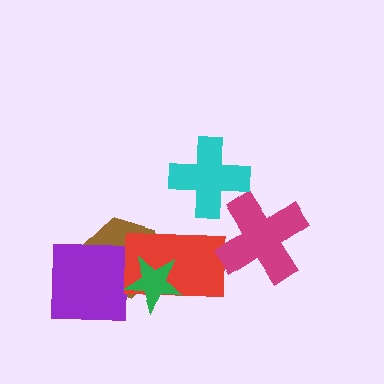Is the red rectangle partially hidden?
Yes, it is partially covered by another shape.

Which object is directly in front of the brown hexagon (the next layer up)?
The purple square is directly in front of the brown hexagon.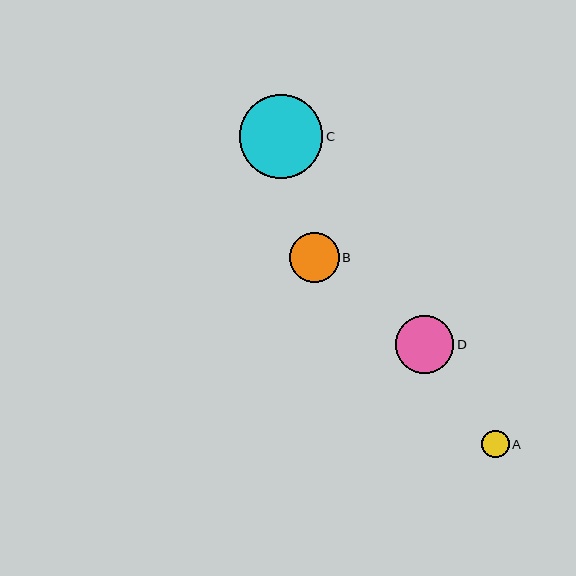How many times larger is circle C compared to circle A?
Circle C is approximately 3.1 times the size of circle A.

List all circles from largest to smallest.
From largest to smallest: C, D, B, A.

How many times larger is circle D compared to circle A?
Circle D is approximately 2.1 times the size of circle A.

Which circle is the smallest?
Circle A is the smallest with a size of approximately 27 pixels.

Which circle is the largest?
Circle C is the largest with a size of approximately 84 pixels.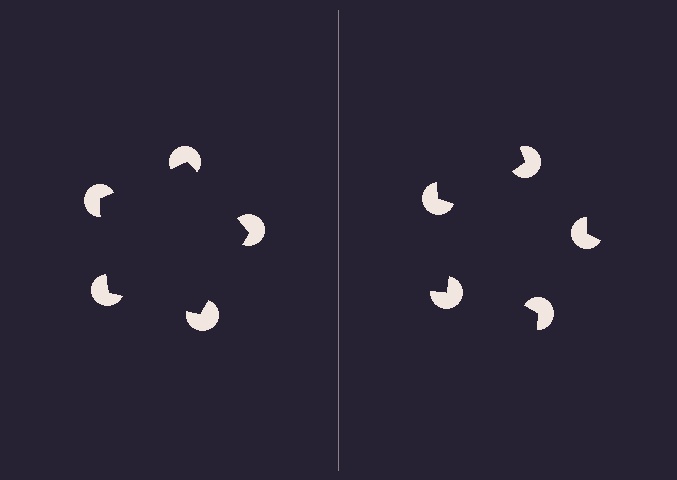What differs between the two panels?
The pac-man discs are positioned identically on both sides; only the wedge orientations differ. On the left they align to a pentagon; on the right they are misaligned.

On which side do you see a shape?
An illusory pentagon appears on the left side. On the right side the wedge cuts are rotated, so no coherent shape forms.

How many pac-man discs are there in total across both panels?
10 — 5 on each side.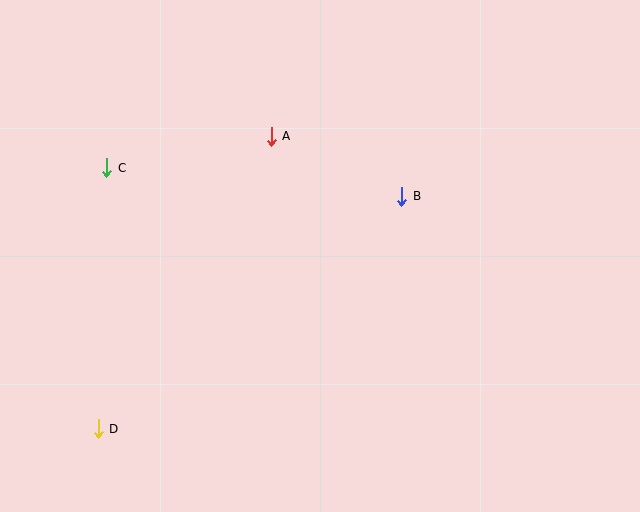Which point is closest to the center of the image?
Point B at (402, 196) is closest to the center.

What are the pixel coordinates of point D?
Point D is at (98, 429).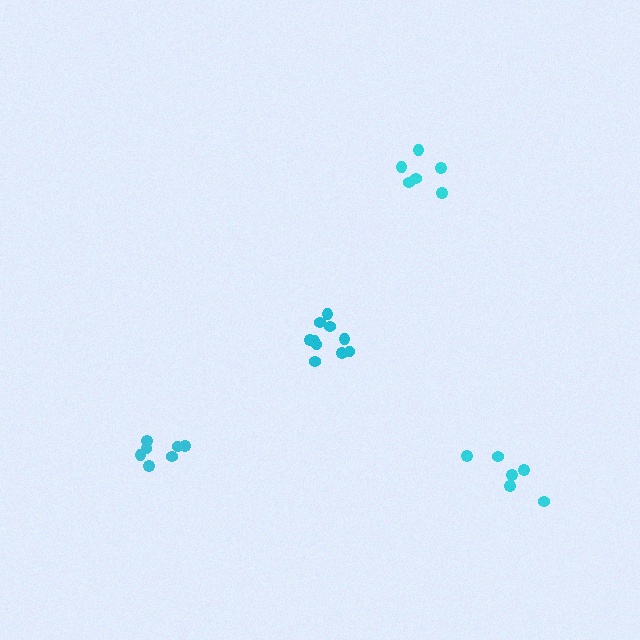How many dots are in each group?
Group 1: 10 dots, Group 2: 6 dots, Group 3: 7 dots, Group 4: 6 dots (29 total).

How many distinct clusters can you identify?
There are 4 distinct clusters.